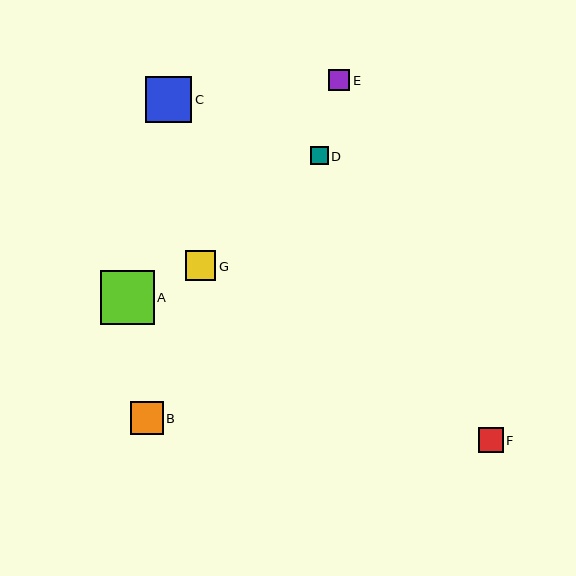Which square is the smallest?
Square D is the smallest with a size of approximately 17 pixels.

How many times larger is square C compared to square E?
Square C is approximately 2.2 times the size of square E.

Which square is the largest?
Square A is the largest with a size of approximately 54 pixels.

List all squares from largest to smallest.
From largest to smallest: A, C, B, G, F, E, D.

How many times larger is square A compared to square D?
Square A is approximately 3.1 times the size of square D.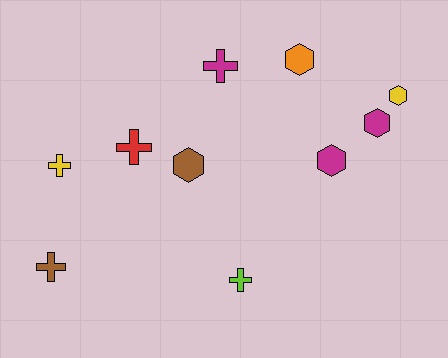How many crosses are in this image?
There are 5 crosses.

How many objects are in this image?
There are 10 objects.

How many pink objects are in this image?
There are no pink objects.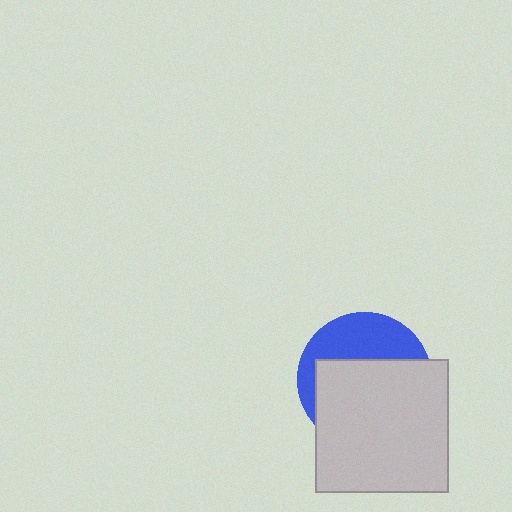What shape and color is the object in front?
The object in front is a light gray square.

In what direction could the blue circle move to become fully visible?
The blue circle could move up. That would shift it out from behind the light gray square entirely.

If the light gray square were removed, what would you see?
You would see the complete blue circle.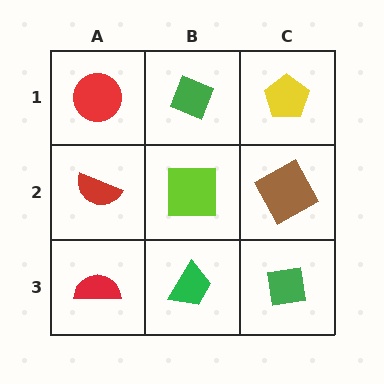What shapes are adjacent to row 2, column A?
A red circle (row 1, column A), a red semicircle (row 3, column A), a lime square (row 2, column B).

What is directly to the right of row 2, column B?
A brown square.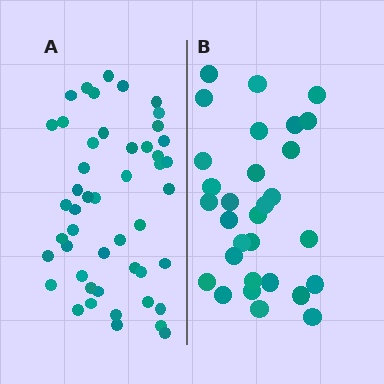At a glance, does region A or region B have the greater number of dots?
Region A (the left region) has more dots.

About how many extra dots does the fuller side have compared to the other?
Region A has approximately 20 more dots than region B.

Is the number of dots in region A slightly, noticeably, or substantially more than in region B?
Region A has substantially more. The ratio is roughly 1.6 to 1.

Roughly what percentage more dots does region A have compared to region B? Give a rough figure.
About 60% more.